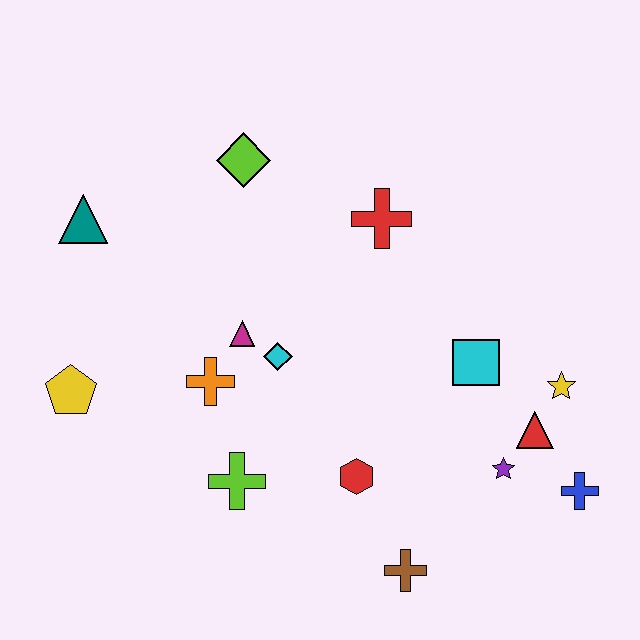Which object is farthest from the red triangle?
The teal triangle is farthest from the red triangle.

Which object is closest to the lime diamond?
The red cross is closest to the lime diamond.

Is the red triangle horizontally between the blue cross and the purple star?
Yes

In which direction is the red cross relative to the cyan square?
The red cross is above the cyan square.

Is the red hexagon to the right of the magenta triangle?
Yes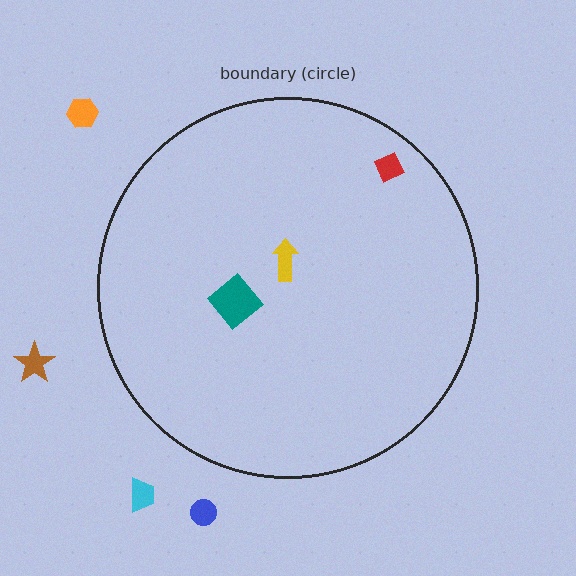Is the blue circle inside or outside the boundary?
Outside.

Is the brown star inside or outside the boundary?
Outside.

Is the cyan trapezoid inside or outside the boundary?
Outside.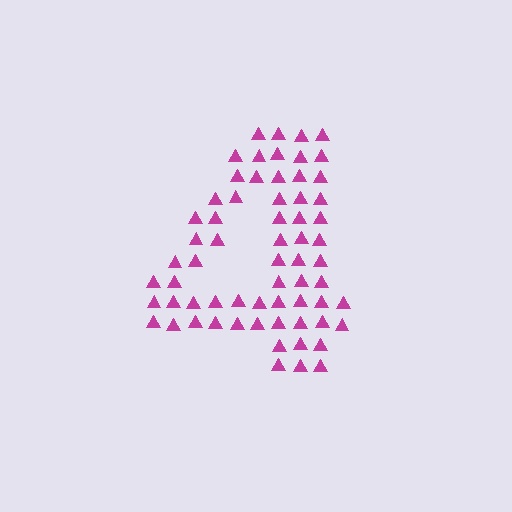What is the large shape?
The large shape is the digit 4.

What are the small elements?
The small elements are triangles.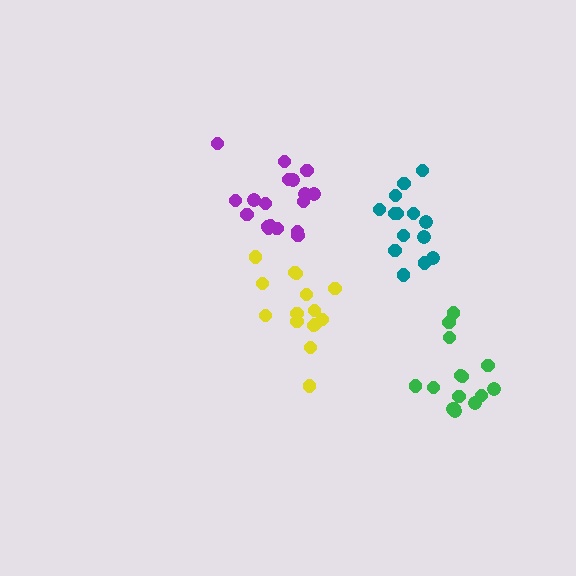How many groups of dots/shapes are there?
There are 4 groups.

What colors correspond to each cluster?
The clusters are colored: green, purple, yellow, teal.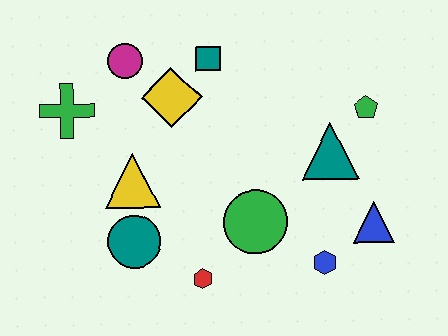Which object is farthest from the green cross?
The blue triangle is farthest from the green cross.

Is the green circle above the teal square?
No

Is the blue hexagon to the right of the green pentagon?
No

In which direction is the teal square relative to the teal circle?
The teal square is above the teal circle.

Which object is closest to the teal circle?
The yellow triangle is closest to the teal circle.